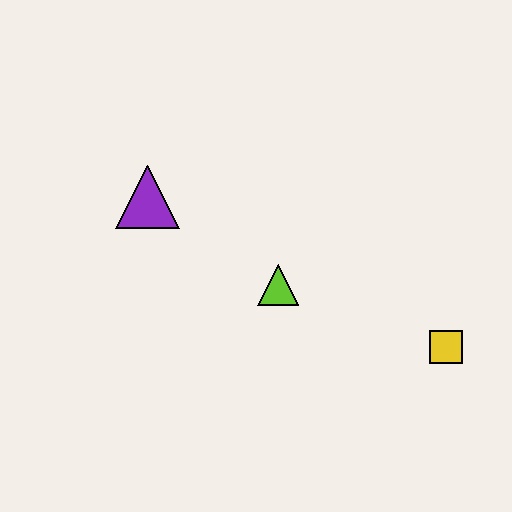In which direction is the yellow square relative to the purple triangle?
The yellow square is to the right of the purple triangle.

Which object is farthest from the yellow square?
The purple triangle is farthest from the yellow square.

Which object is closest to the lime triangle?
The purple triangle is closest to the lime triangle.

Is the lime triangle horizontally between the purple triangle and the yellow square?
Yes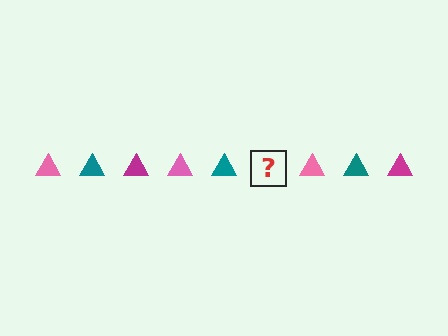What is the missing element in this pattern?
The missing element is a magenta triangle.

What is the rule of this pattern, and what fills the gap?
The rule is that the pattern cycles through pink, teal, magenta triangles. The gap should be filled with a magenta triangle.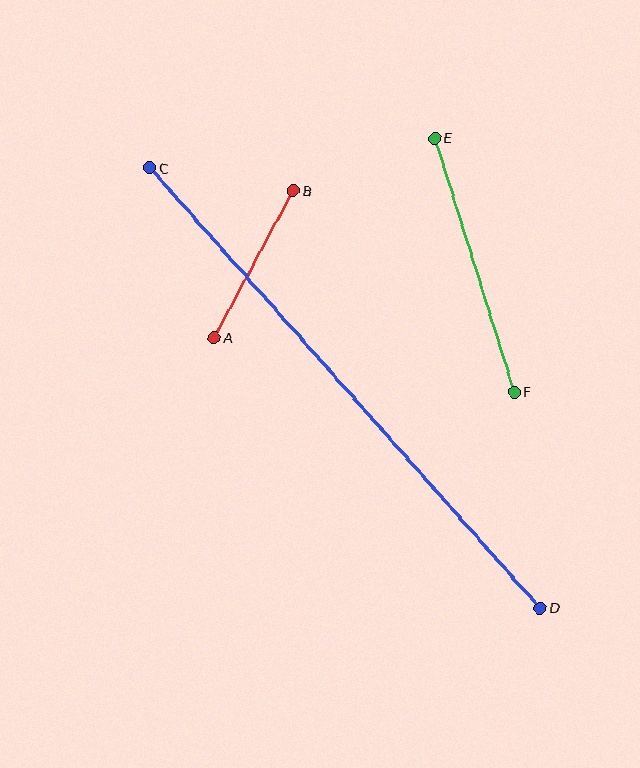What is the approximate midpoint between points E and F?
The midpoint is at approximately (474, 265) pixels.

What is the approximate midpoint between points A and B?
The midpoint is at approximately (254, 264) pixels.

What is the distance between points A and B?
The distance is approximately 167 pixels.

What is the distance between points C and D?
The distance is approximately 588 pixels.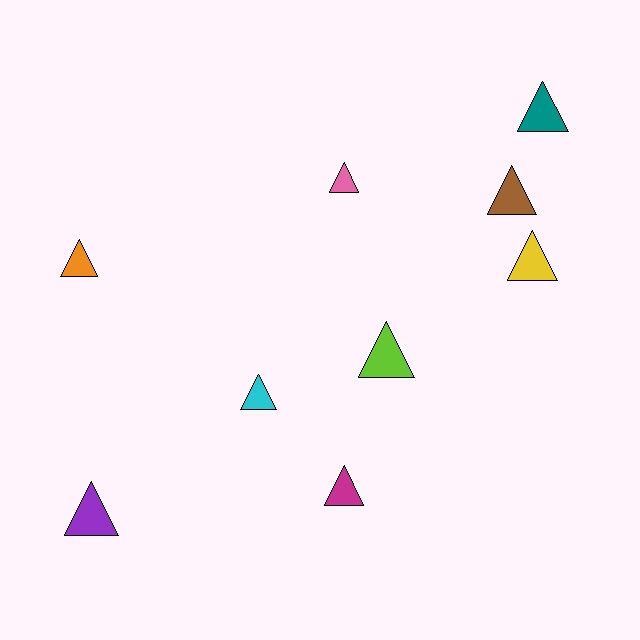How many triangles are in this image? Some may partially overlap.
There are 9 triangles.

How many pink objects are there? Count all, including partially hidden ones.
There is 1 pink object.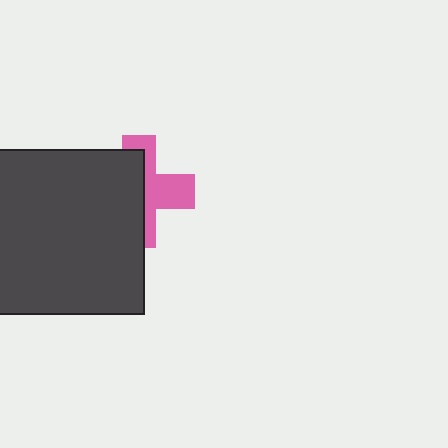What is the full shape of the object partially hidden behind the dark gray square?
The partially hidden object is a pink cross.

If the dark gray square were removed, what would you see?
You would see the complete pink cross.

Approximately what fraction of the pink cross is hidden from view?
Roughly 56% of the pink cross is hidden behind the dark gray square.